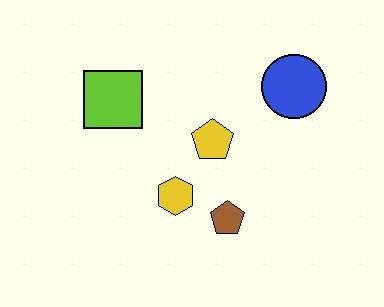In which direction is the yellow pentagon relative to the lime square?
The yellow pentagon is to the right of the lime square.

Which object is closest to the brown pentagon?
The yellow hexagon is closest to the brown pentagon.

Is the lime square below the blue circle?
Yes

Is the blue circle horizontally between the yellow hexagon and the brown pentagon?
No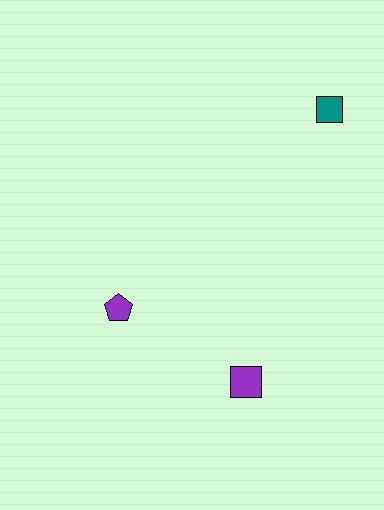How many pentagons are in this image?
There is 1 pentagon.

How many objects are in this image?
There are 3 objects.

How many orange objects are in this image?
There are no orange objects.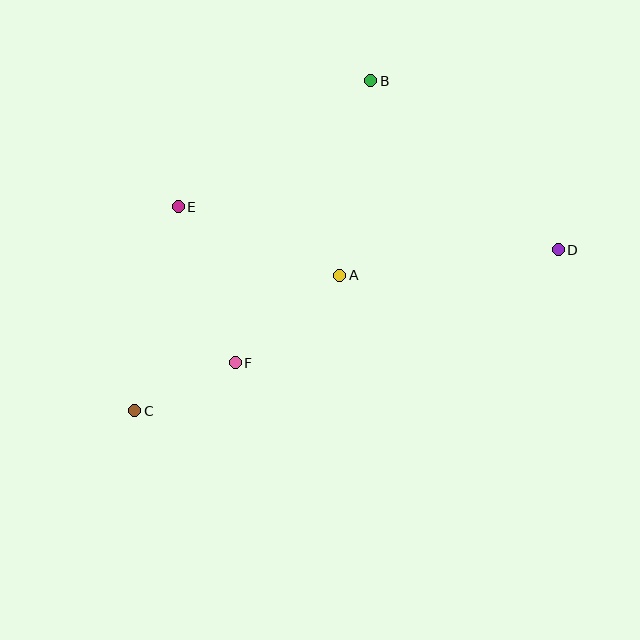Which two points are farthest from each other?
Points C and D are farthest from each other.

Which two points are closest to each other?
Points C and F are closest to each other.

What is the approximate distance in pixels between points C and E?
The distance between C and E is approximately 208 pixels.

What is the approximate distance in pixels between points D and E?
The distance between D and E is approximately 382 pixels.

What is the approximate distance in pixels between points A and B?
The distance between A and B is approximately 197 pixels.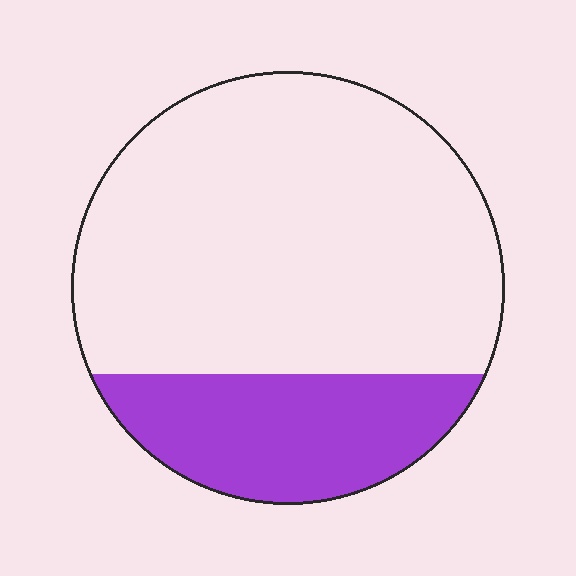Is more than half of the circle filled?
No.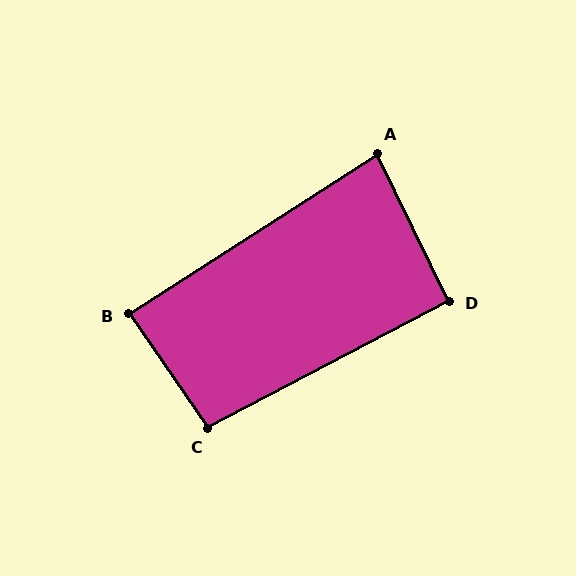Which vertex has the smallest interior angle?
A, at approximately 83 degrees.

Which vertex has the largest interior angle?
C, at approximately 97 degrees.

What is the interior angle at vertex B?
Approximately 88 degrees (approximately right).